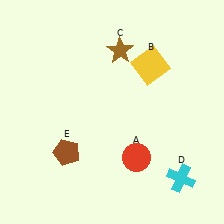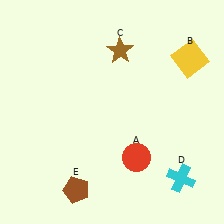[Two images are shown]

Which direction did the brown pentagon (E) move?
The brown pentagon (E) moved down.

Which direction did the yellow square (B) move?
The yellow square (B) moved right.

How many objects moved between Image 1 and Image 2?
2 objects moved between the two images.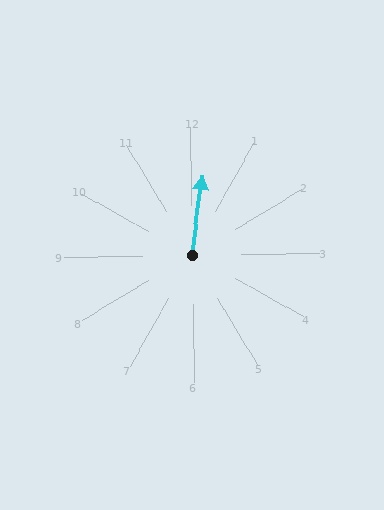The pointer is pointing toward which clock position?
Roughly 12 o'clock.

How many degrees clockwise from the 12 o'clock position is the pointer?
Approximately 8 degrees.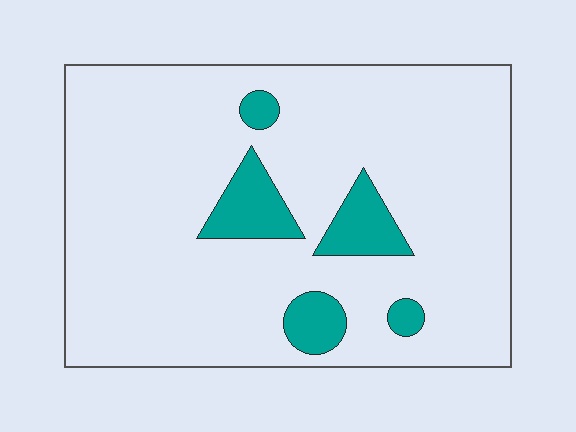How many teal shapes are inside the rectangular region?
5.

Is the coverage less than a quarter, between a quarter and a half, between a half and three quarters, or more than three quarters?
Less than a quarter.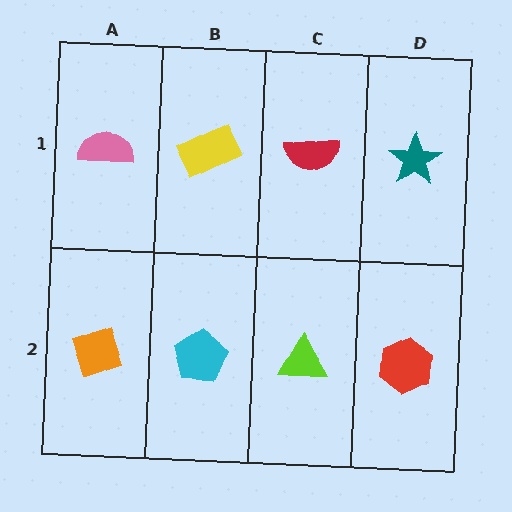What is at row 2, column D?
A red hexagon.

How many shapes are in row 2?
4 shapes.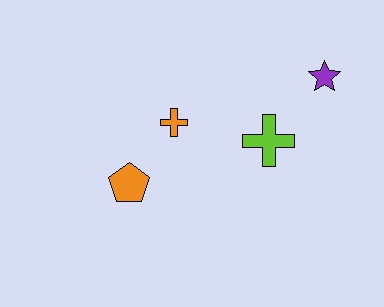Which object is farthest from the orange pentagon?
The purple star is farthest from the orange pentagon.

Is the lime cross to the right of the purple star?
No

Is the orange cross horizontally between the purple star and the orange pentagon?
Yes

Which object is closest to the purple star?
The lime cross is closest to the purple star.